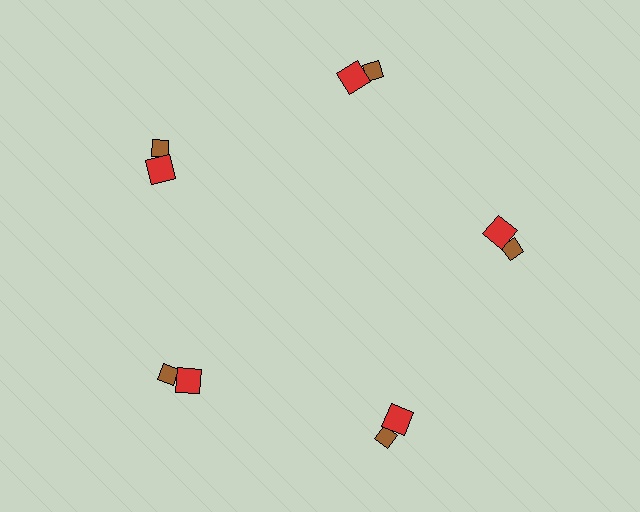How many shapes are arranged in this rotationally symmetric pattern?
There are 10 shapes, arranged in 5 groups of 2.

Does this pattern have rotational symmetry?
Yes, this pattern has 5-fold rotational symmetry. It looks the same after rotating 72 degrees around the center.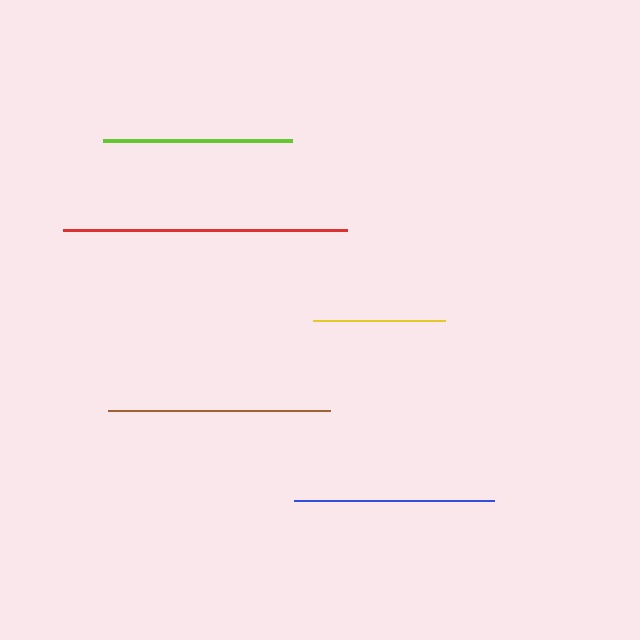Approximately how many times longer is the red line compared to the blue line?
The red line is approximately 1.4 times the length of the blue line.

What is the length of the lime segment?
The lime segment is approximately 189 pixels long.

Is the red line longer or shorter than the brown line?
The red line is longer than the brown line.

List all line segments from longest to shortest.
From longest to shortest: red, brown, blue, lime, yellow.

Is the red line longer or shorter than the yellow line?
The red line is longer than the yellow line.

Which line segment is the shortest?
The yellow line is the shortest at approximately 132 pixels.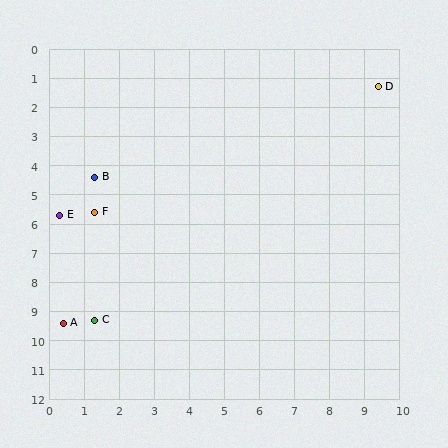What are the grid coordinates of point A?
Point A is at approximately (0.4, 9.4).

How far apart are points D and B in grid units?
Points D and B are about 8.7 grid units apart.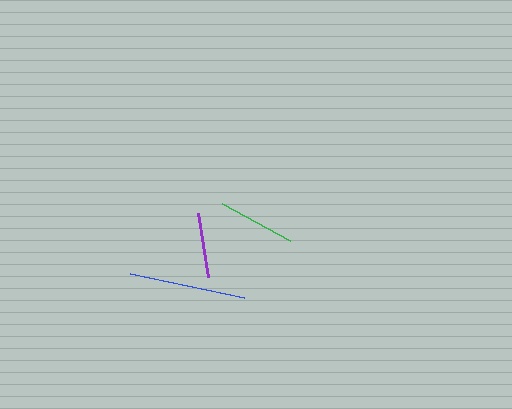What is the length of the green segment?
The green segment is approximately 77 pixels long.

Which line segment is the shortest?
The purple line is the shortest at approximately 65 pixels.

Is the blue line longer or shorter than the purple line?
The blue line is longer than the purple line.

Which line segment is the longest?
The blue line is the longest at approximately 117 pixels.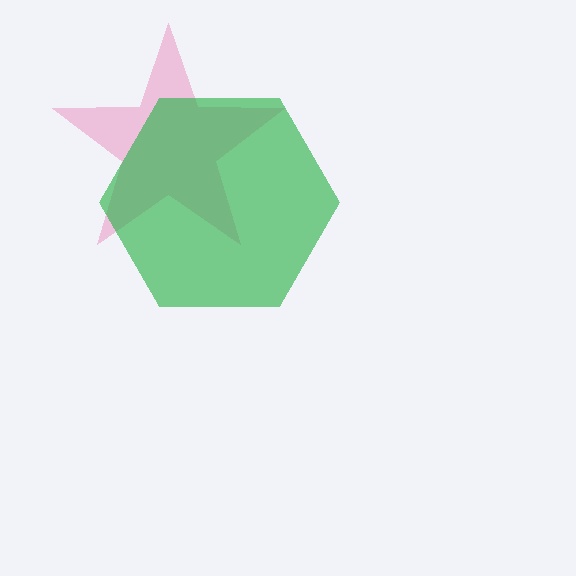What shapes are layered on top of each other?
The layered shapes are: a pink star, a green hexagon.